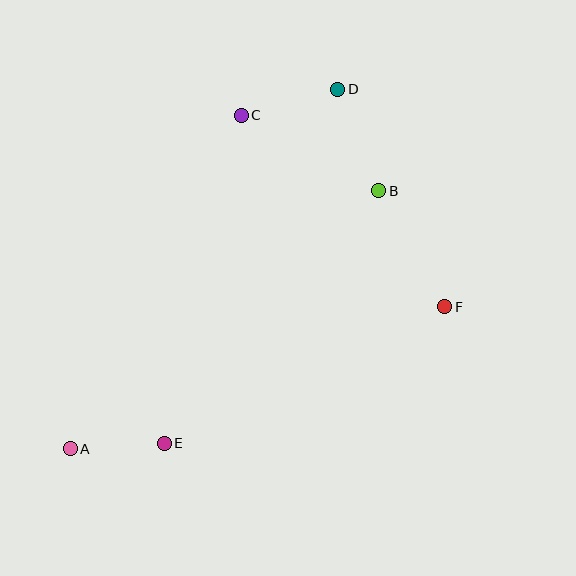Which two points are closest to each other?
Points A and E are closest to each other.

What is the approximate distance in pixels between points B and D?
The distance between B and D is approximately 110 pixels.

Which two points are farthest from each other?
Points A and D are farthest from each other.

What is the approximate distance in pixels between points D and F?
The distance between D and F is approximately 242 pixels.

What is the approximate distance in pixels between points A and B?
The distance between A and B is approximately 402 pixels.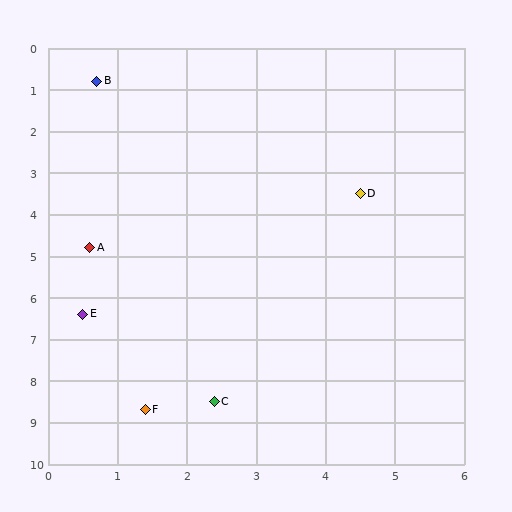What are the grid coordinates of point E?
Point E is at approximately (0.5, 6.4).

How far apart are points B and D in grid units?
Points B and D are about 4.7 grid units apart.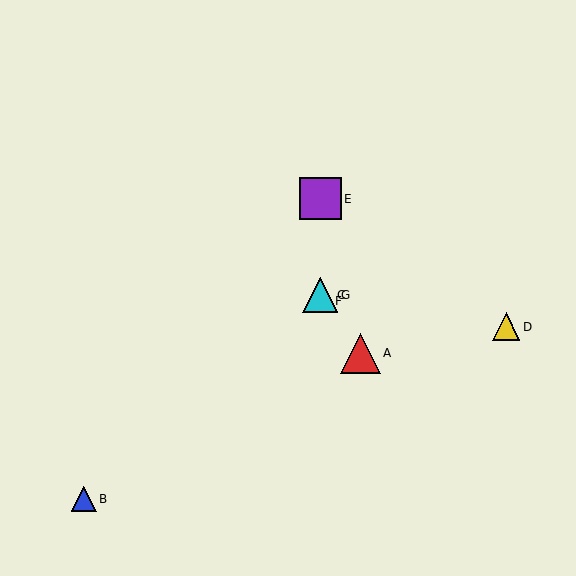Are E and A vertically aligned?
No, E is at x≈320 and A is at x≈361.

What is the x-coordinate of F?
Object F is at x≈320.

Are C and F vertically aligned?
Yes, both are at x≈320.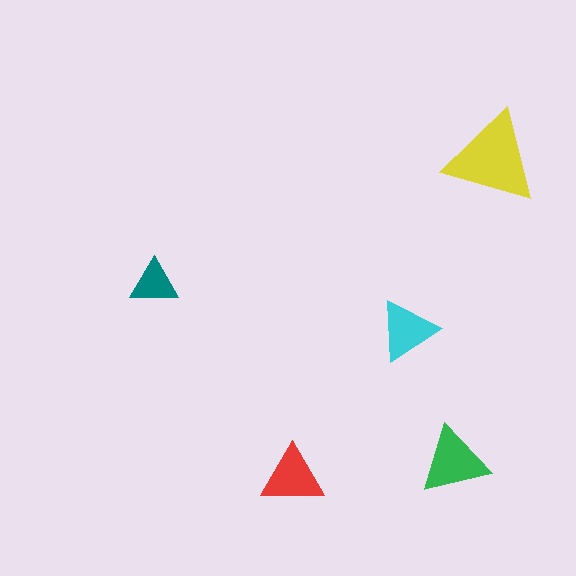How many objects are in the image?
There are 5 objects in the image.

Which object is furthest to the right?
The yellow triangle is rightmost.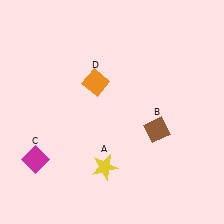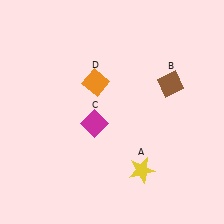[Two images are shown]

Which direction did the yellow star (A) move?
The yellow star (A) moved right.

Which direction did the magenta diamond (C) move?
The magenta diamond (C) moved right.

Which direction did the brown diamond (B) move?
The brown diamond (B) moved up.